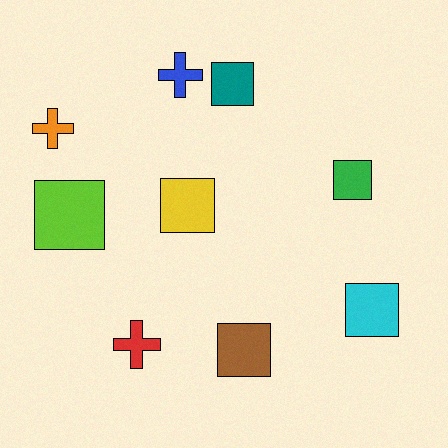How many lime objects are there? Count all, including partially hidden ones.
There is 1 lime object.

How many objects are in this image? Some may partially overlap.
There are 9 objects.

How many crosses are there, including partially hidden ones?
There are 3 crosses.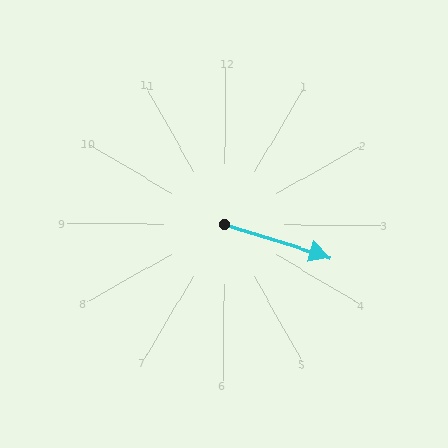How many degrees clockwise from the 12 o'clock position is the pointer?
Approximately 107 degrees.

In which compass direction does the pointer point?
East.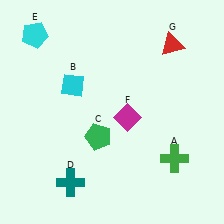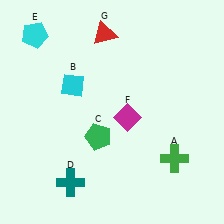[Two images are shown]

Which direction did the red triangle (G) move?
The red triangle (G) moved left.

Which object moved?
The red triangle (G) moved left.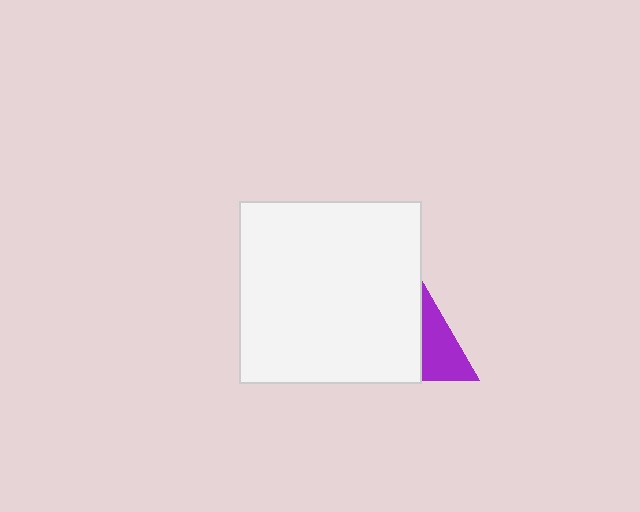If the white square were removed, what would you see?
You would see the complete purple triangle.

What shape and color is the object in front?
The object in front is a white square.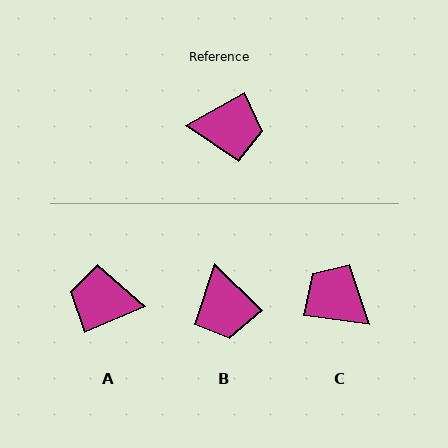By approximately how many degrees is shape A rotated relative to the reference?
Approximately 174 degrees counter-clockwise.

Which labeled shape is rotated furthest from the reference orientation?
A, about 174 degrees away.